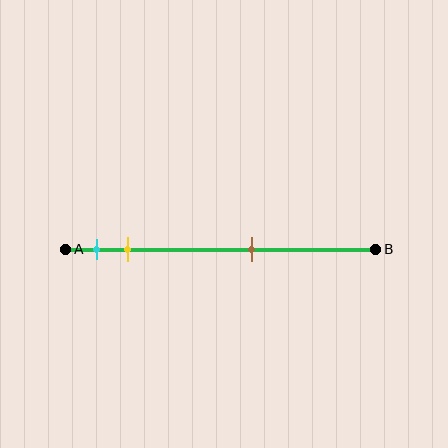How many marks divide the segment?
There are 3 marks dividing the segment.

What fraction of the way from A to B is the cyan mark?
The cyan mark is approximately 10% (0.1) of the way from A to B.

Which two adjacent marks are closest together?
The cyan and yellow marks are the closest adjacent pair.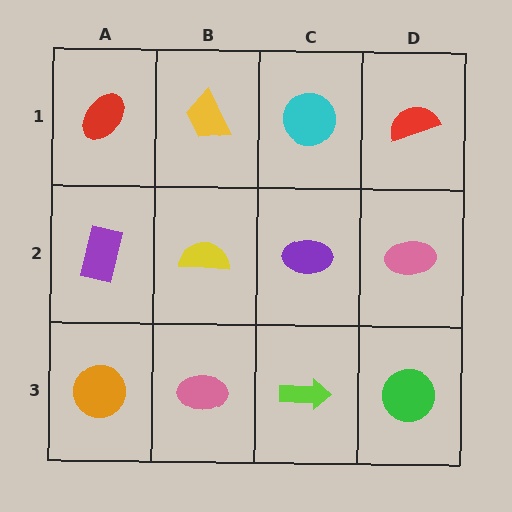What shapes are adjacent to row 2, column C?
A cyan circle (row 1, column C), a lime arrow (row 3, column C), a yellow semicircle (row 2, column B), a pink ellipse (row 2, column D).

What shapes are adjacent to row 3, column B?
A yellow semicircle (row 2, column B), an orange circle (row 3, column A), a lime arrow (row 3, column C).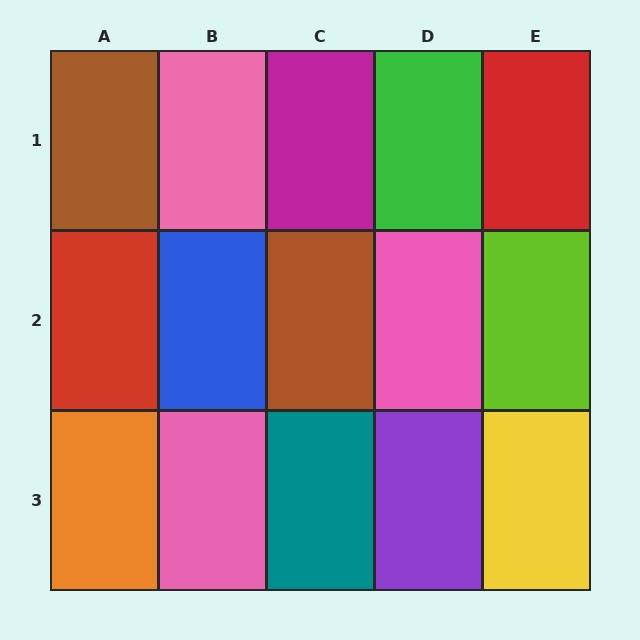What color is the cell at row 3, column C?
Teal.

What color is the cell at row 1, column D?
Green.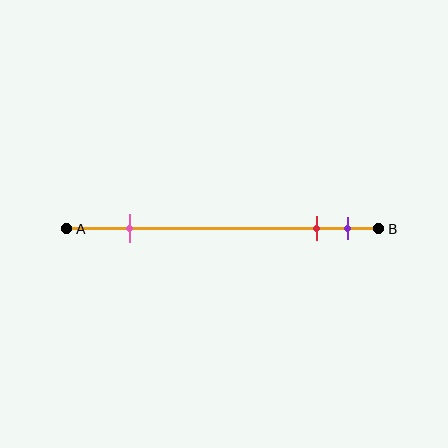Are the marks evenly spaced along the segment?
No, the marks are not evenly spaced.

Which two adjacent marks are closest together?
The red and purple marks are the closest adjacent pair.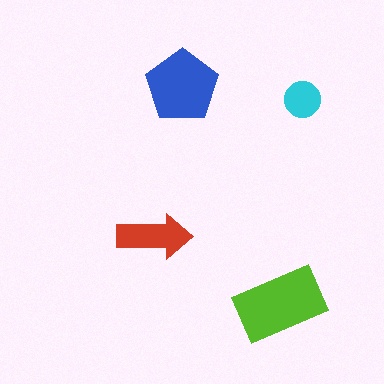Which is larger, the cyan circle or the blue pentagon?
The blue pentagon.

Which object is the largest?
The lime rectangle.